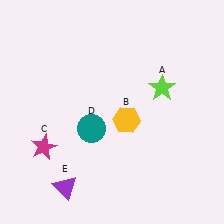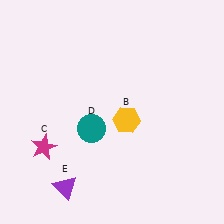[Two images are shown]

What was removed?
The lime star (A) was removed in Image 2.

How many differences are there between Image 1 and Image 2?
There is 1 difference between the two images.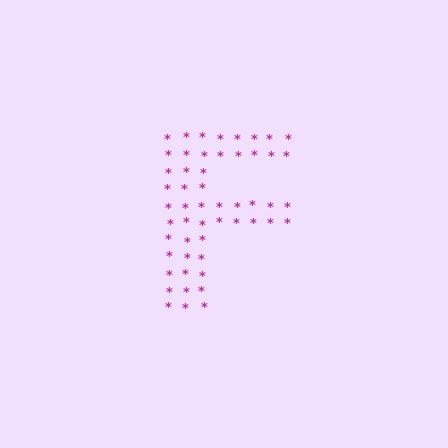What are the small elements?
The small elements are asterisks.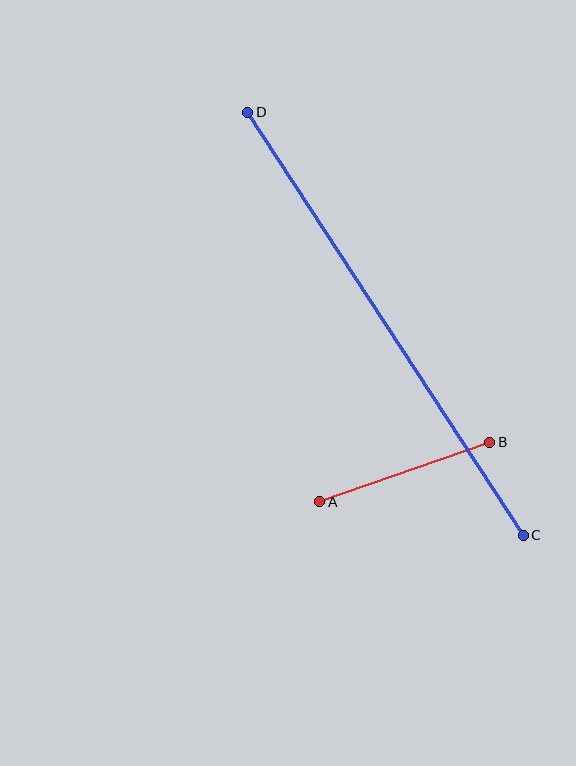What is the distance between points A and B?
The distance is approximately 180 pixels.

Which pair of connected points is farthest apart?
Points C and D are farthest apart.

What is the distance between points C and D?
The distance is approximately 505 pixels.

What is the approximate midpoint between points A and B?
The midpoint is at approximately (405, 472) pixels.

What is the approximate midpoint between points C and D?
The midpoint is at approximately (385, 324) pixels.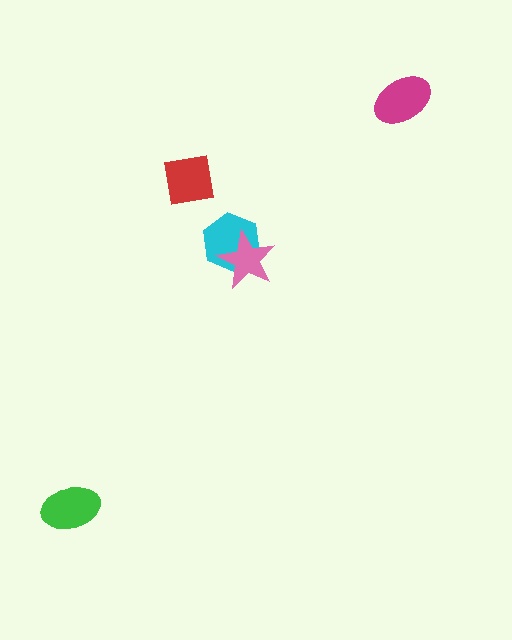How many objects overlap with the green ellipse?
0 objects overlap with the green ellipse.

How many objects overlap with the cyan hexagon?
1 object overlaps with the cyan hexagon.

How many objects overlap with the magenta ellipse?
0 objects overlap with the magenta ellipse.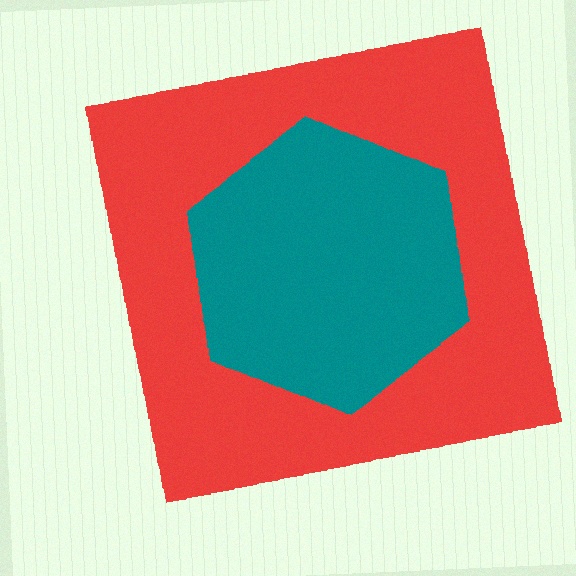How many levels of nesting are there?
2.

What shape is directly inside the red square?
The teal hexagon.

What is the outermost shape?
The red square.